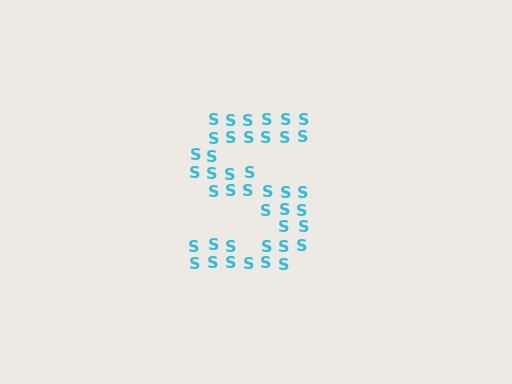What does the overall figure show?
The overall figure shows the letter S.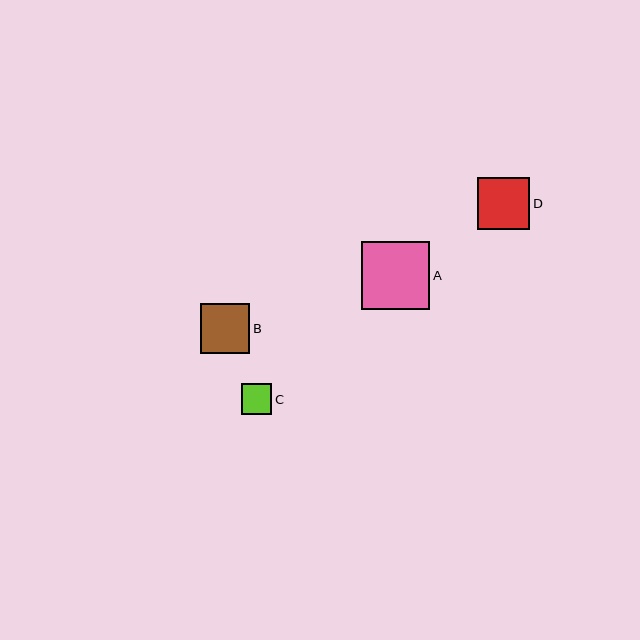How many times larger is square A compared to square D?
Square A is approximately 1.3 times the size of square D.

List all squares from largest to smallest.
From largest to smallest: A, D, B, C.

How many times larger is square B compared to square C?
Square B is approximately 1.6 times the size of square C.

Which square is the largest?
Square A is the largest with a size of approximately 68 pixels.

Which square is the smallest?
Square C is the smallest with a size of approximately 31 pixels.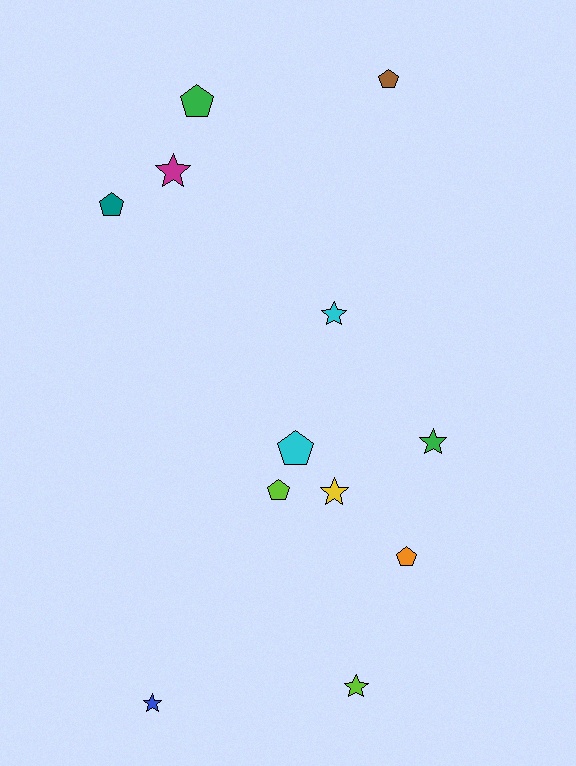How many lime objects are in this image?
There are 2 lime objects.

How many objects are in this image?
There are 12 objects.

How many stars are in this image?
There are 6 stars.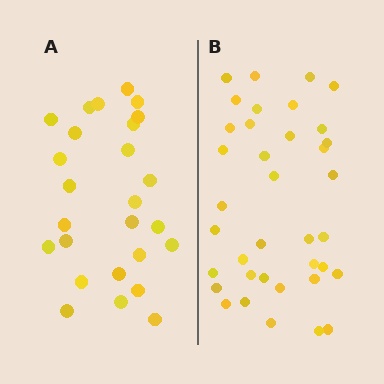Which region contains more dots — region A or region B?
Region B (the right region) has more dots.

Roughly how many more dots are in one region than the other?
Region B has roughly 12 or so more dots than region A.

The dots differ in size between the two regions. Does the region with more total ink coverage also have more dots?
No. Region A has more total ink coverage because its dots are larger, but region B actually contains more individual dots. Total area can be misleading — the number of items is what matters here.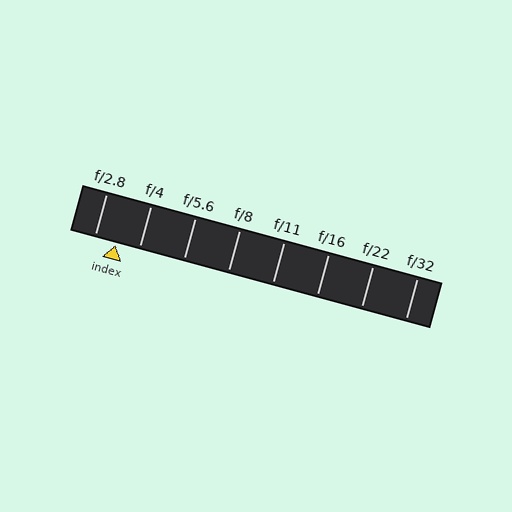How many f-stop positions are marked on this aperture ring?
There are 8 f-stop positions marked.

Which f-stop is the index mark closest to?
The index mark is closest to f/2.8.